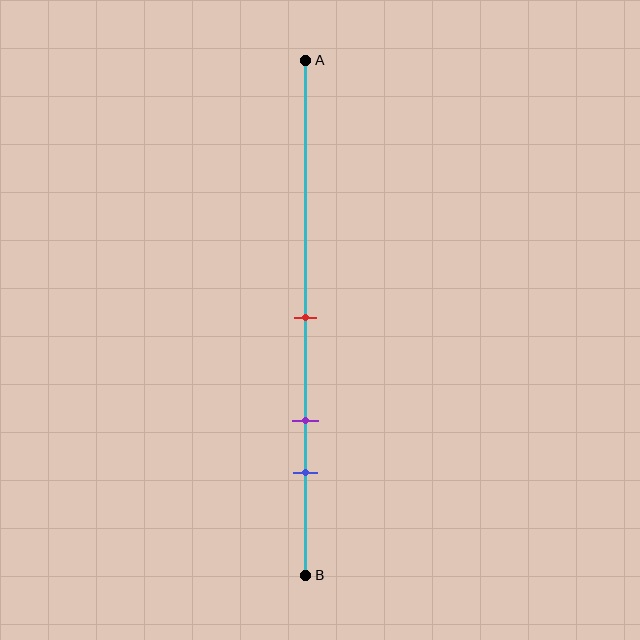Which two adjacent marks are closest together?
The purple and blue marks are the closest adjacent pair.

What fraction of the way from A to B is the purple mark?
The purple mark is approximately 70% (0.7) of the way from A to B.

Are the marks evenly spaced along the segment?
Yes, the marks are approximately evenly spaced.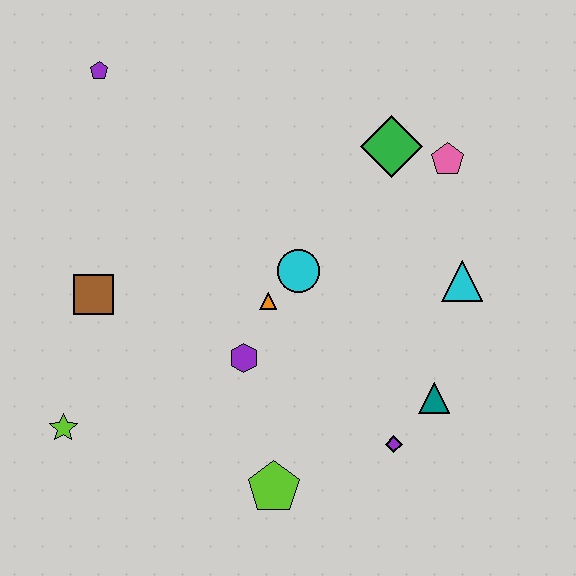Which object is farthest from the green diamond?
The lime star is farthest from the green diamond.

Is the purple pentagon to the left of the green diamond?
Yes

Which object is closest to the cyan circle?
The orange triangle is closest to the cyan circle.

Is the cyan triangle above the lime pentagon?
Yes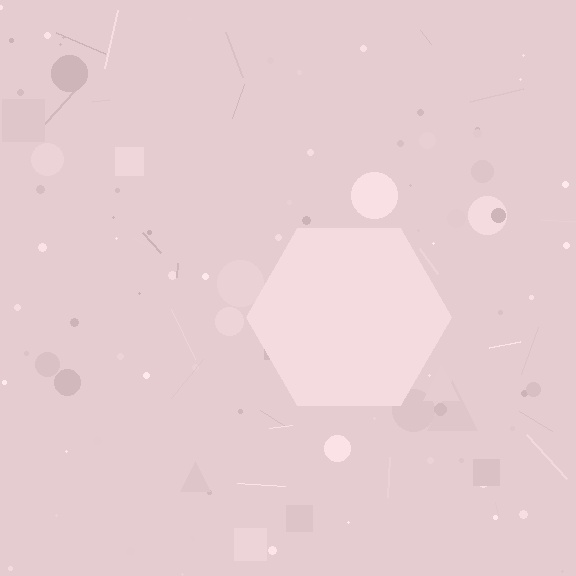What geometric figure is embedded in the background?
A hexagon is embedded in the background.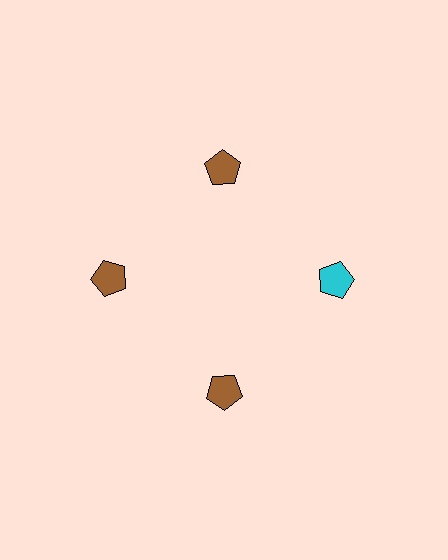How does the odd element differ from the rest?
It has a different color: cyan instead of brown.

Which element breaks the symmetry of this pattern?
The cyan pentagon at roughly the 3 o'clock position breaks the symmetry. All other shapes are brown pentagons.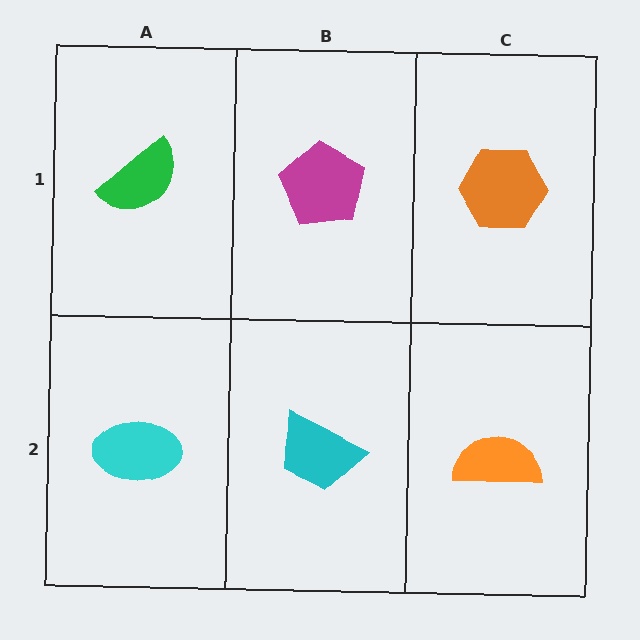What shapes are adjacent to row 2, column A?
A green semicircle (row 1, column A), a cyan trapezoid (row 2, column B).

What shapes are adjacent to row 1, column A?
A cyan ellipse (row 2, column A), a magenta pentagon (row 1, column B).